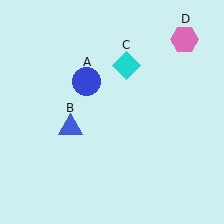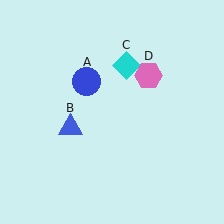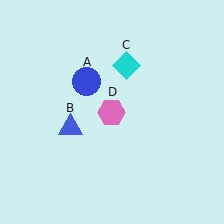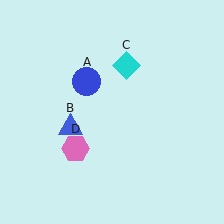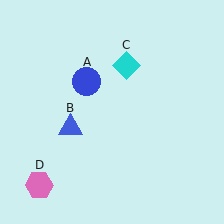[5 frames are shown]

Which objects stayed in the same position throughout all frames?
Blue circle (object A) and blue triangle (object B) and cyan diamond (object C) remained stationary.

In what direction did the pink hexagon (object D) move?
The pink hexagon (object D) moved down and to the left.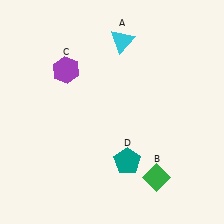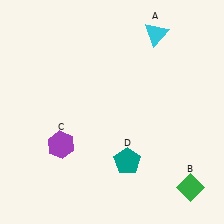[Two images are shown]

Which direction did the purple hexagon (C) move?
The purple hexagon (C) moved down.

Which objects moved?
The objects that moved are: the cyan triangle (A), the green diamond (B), the purple hexagon (C).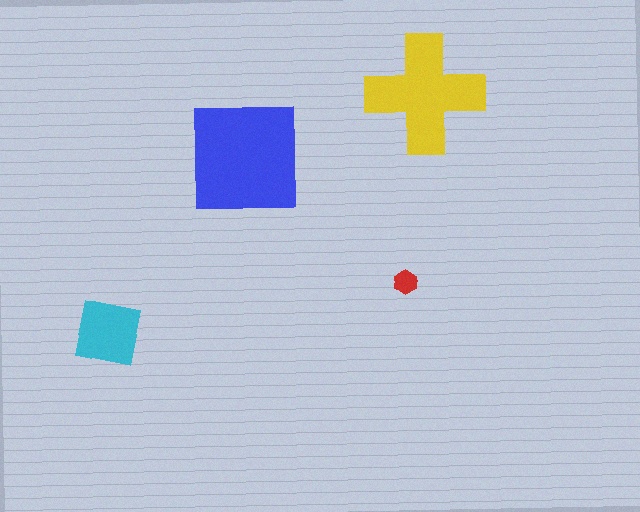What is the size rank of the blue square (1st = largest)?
1st.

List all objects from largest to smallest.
The blue square, the yellow cross, the cyan square, the red hexagon.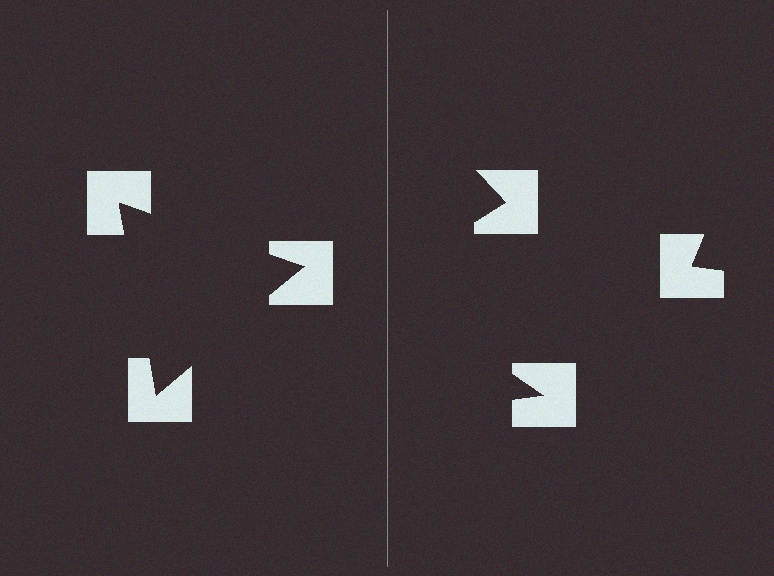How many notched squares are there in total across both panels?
6 — 3 on each side.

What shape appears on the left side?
An illusory triangle.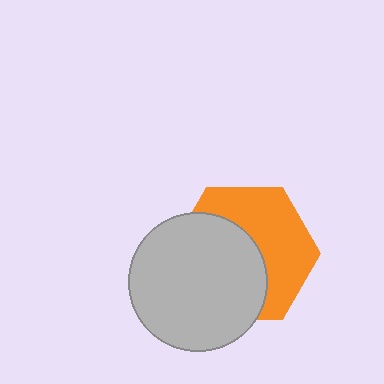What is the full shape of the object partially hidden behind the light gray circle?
The partially hidden object is an orange hexagon.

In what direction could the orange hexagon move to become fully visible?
The orange hexagon could move toward the upper-right. That would shift it out from behind the light gray circle entirely.